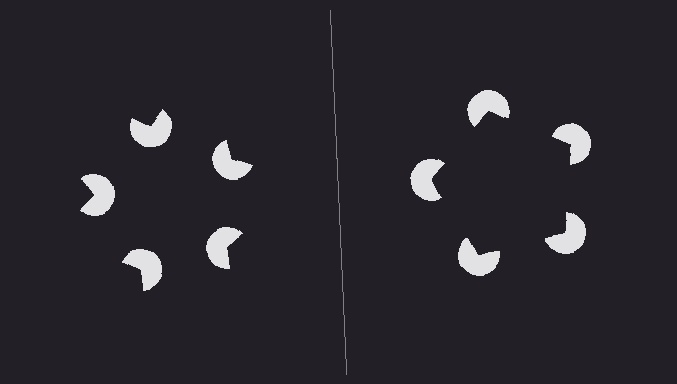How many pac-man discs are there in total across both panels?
10 — 5 on each side.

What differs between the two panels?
The pac-man discs are positioned identically on both sides; only the wedge orientations differ. On the right they align to a pentagon; on the left they are misaligned.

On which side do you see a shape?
An illusory pentagon appears on the right side. On the left side the wedge cuts are rotated, so no coherent shape forms.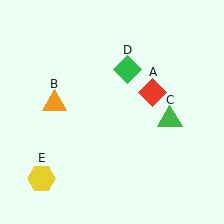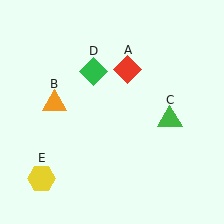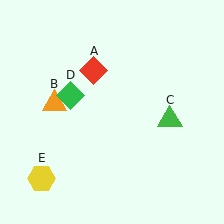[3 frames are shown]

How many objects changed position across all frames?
2 objects changed position: red diamond (object A), green diamond (object D).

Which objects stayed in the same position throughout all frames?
Orange triangle (object B) and green triangle (object C) and yellow hexagon (object E) remained stationary.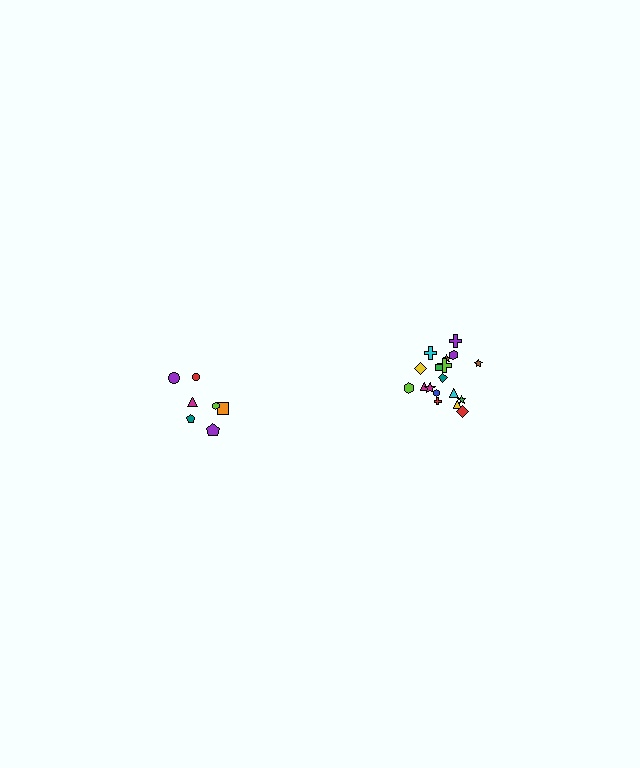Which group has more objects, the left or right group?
The right group.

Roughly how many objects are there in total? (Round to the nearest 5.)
Roughly 25 objects in total.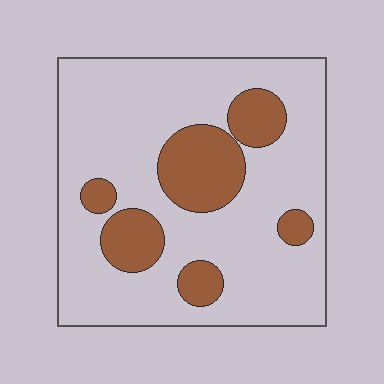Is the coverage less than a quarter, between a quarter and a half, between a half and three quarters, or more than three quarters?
Less than a quarter.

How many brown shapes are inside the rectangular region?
6.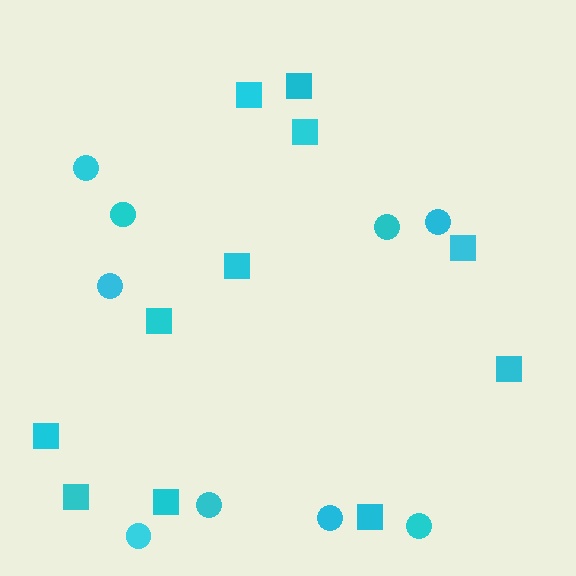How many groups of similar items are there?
There are 2 groups: one group of circles (9) and one group of squares (11).